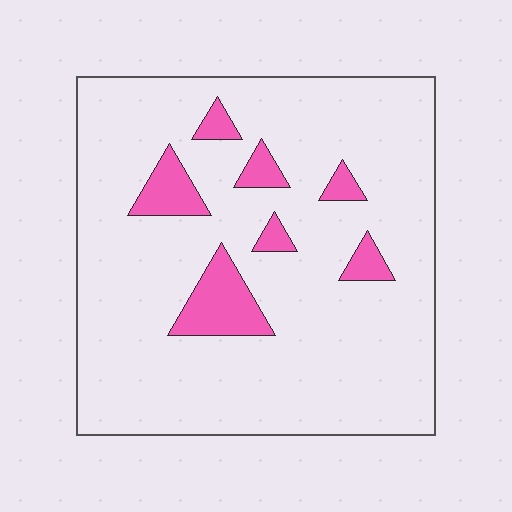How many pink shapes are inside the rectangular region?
7.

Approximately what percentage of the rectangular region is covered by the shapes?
Approximately 10%.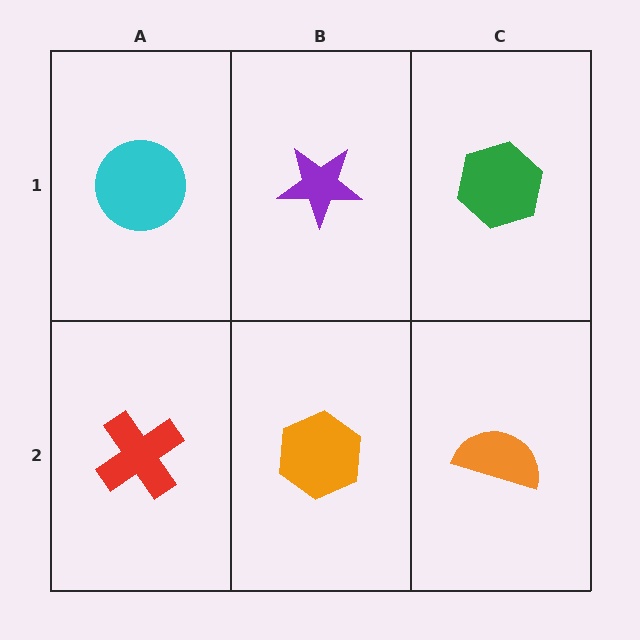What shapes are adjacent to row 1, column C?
An orange semicircle (row 2, column C), a purple star (row 1, column B).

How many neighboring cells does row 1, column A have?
2.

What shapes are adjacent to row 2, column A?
A cyan circle (row 1, column A), an orange hexagon (row 2, column B).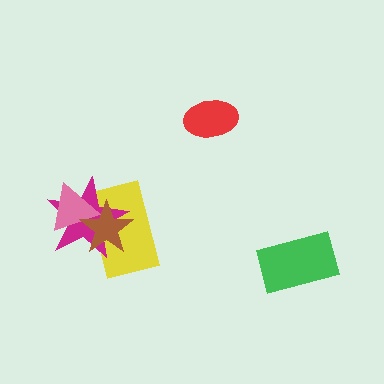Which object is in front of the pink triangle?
The brown star is in front of the pink triangle.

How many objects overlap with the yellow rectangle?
3 objects overlap with the yellow rectangle.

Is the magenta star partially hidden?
Yes, it is partially covered by another shape.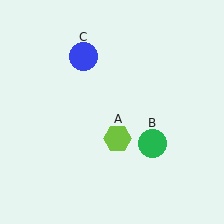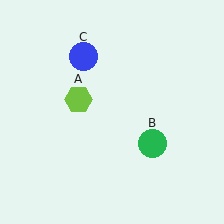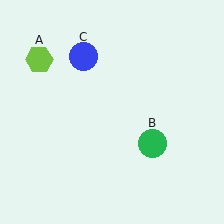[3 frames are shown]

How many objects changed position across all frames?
1 object changed position: lime hexagon (object A).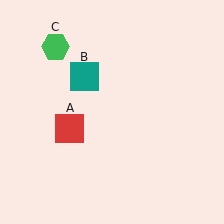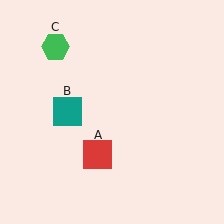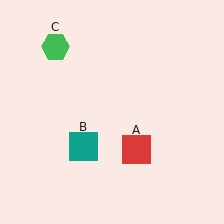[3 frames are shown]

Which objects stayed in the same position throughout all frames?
Green hexagon (object C) remained stationary.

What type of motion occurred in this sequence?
The red square (object A), teal square (object B) rotated counterclockwise around the center of the scene.